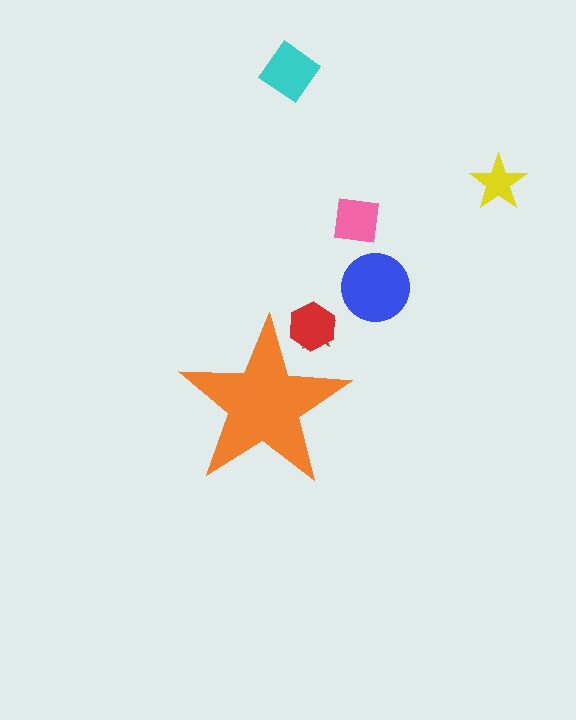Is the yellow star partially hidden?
No, the yellow star is fully visible.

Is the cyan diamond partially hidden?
No, the cyan diamond is fully visible.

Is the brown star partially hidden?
Yes, the brown star is partially hidden behind the orange star.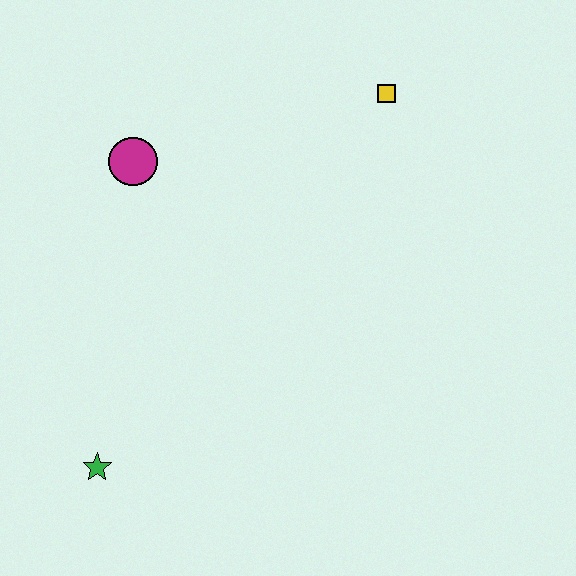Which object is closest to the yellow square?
The magenta circle is closest to the yellow square.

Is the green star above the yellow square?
No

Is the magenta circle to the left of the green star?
No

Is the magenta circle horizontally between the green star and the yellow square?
Yes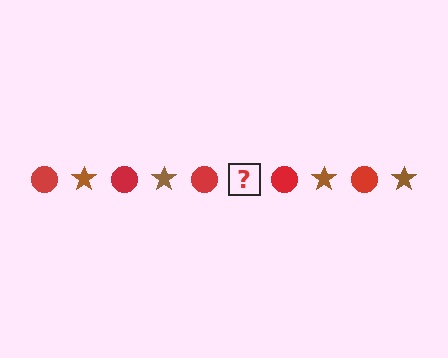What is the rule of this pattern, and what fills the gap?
The rule is that the pattern alternates between red circle and brown star. The gap should be filled with a brown star.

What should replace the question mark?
The question mark should be replaced with a brown star.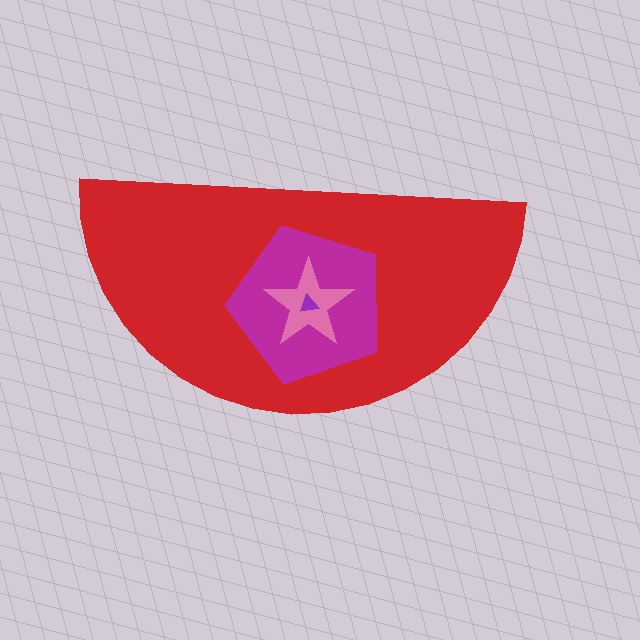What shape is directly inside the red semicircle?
The magenta pentagon.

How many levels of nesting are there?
4.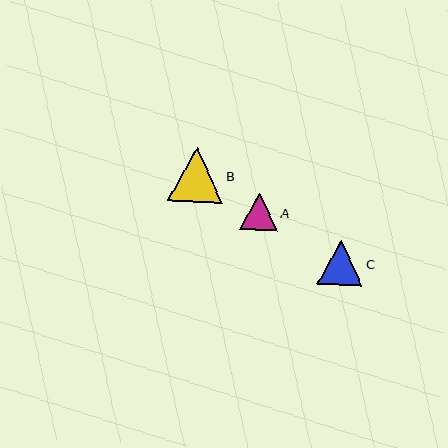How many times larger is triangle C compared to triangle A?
Triangle C is approximately 1.2 times the size of triangle A.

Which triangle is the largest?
Triangle B is the largest with a size of approximately 55 pixels.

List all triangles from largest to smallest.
From largest to smallest: B, C, A.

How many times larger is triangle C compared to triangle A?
Triangle C is approximately 1.2 times the size of triangle A.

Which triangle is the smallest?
Triangle A is the smallest with a size of approximately 37 pixels.